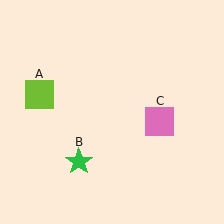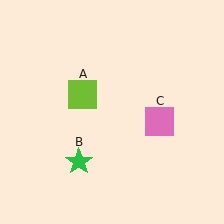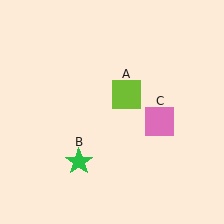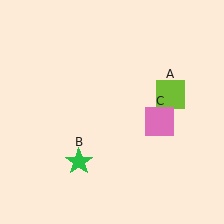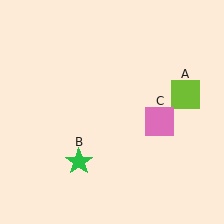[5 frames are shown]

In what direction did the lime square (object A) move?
The lime square (object A) moved right.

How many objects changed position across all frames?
1 object changed position: lime square (object A).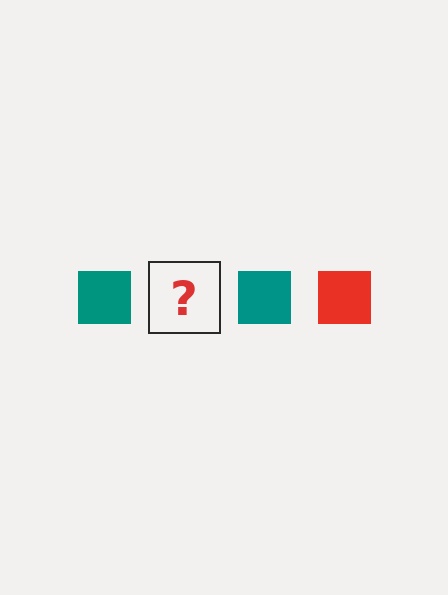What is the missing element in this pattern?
The missing element is a red square.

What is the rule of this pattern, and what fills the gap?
The rule is that the pattern cycles through teal, red squares. The gap should be filled with a red square.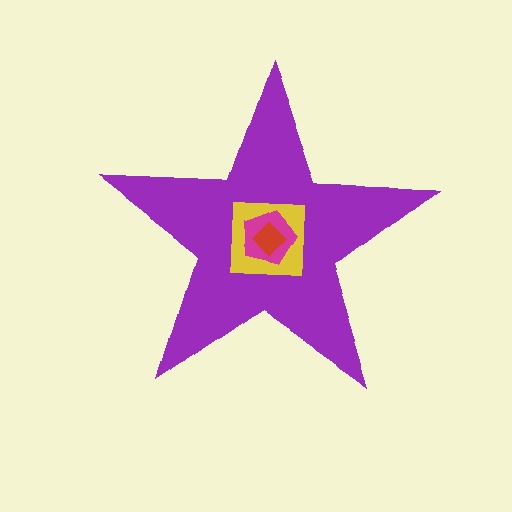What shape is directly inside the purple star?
The yellow square.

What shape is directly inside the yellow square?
The magenta pentagon.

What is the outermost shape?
The purple star.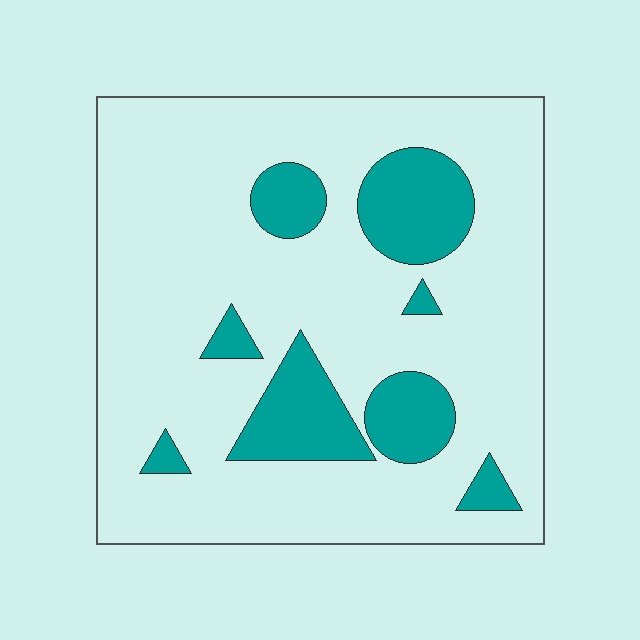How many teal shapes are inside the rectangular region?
8.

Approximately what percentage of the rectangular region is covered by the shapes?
Approximately 20%.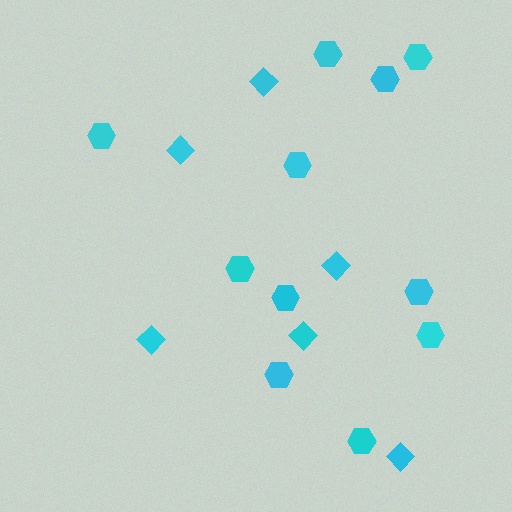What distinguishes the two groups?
There are 2 groups: one group of hexagons (11) and one group of diamonds (6).